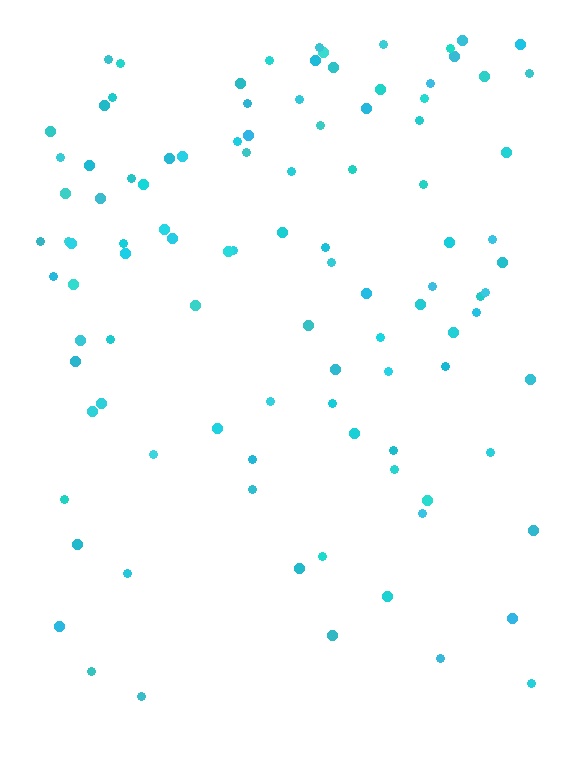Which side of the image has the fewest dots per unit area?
The bottom.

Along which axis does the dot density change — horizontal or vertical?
Vertical.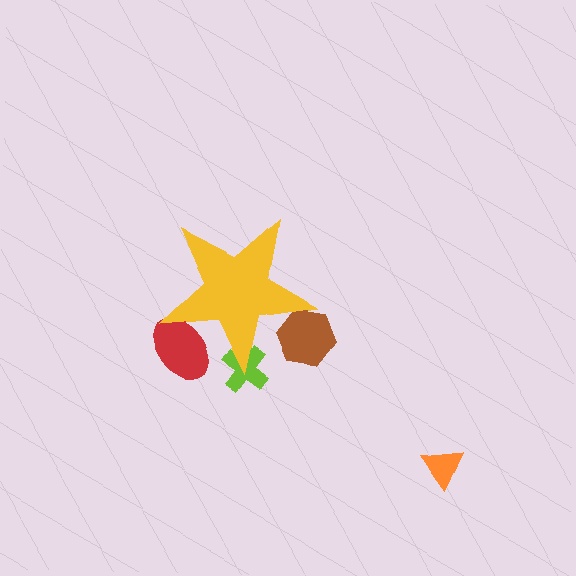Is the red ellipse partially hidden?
Yes, the red ellipse is partially hidden behind the yellow star.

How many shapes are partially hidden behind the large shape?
3 shapes are partially hidden.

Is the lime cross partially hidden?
Yes, the lime cross is partially hidden behind the yellow star.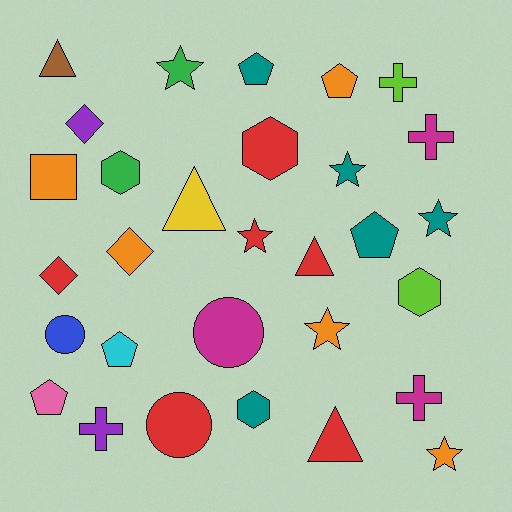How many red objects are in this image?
There are 6 red objects.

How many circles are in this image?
There are 3 circles.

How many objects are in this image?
There are 30 objects.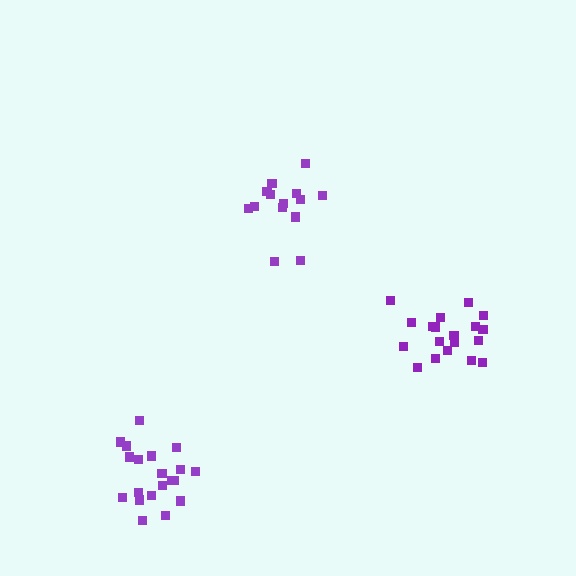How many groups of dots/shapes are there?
There are 3 groups.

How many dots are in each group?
Group 1: 20 dots, Group 2: 19 dots, Group 3: 14 dots (53 total).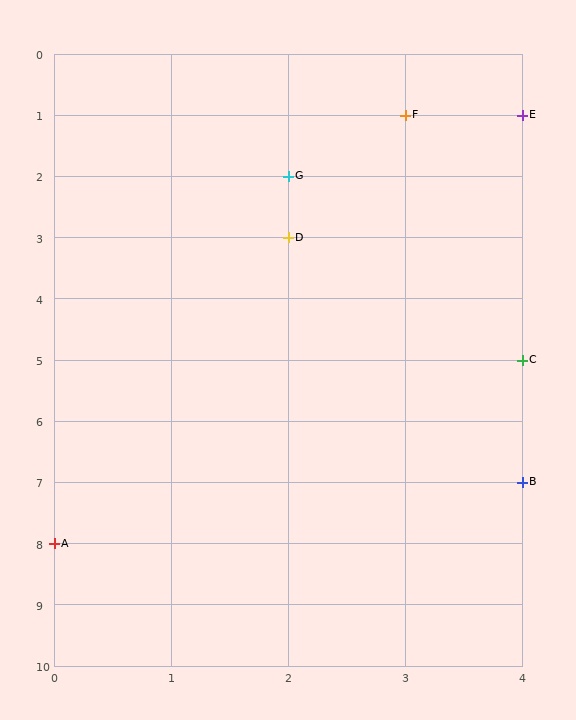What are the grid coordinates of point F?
Point F is at grid coordinates (3, 1).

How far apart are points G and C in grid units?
Points G and C are 2 columns and 3 rows apart (about 3.6 grid units diagonally).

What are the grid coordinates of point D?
Point D is at grid coordinates (2, 3).